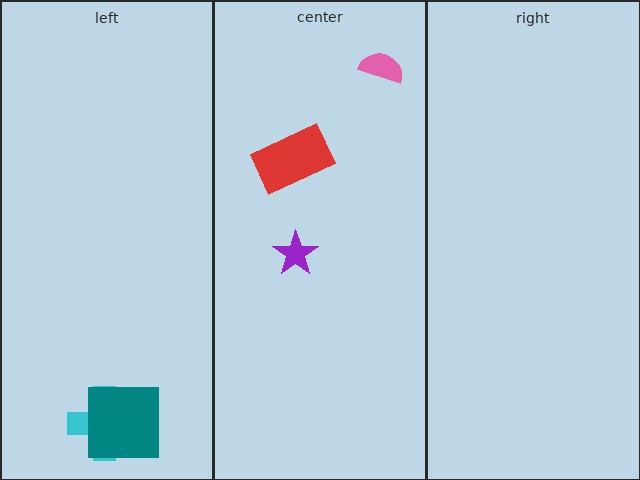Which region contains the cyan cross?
The left region.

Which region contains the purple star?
The center region.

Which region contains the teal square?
The left region.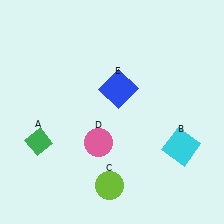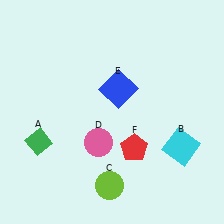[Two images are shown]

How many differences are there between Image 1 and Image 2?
There is 1 difference between the two images.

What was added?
A red pentagon (F) was added in Image 2.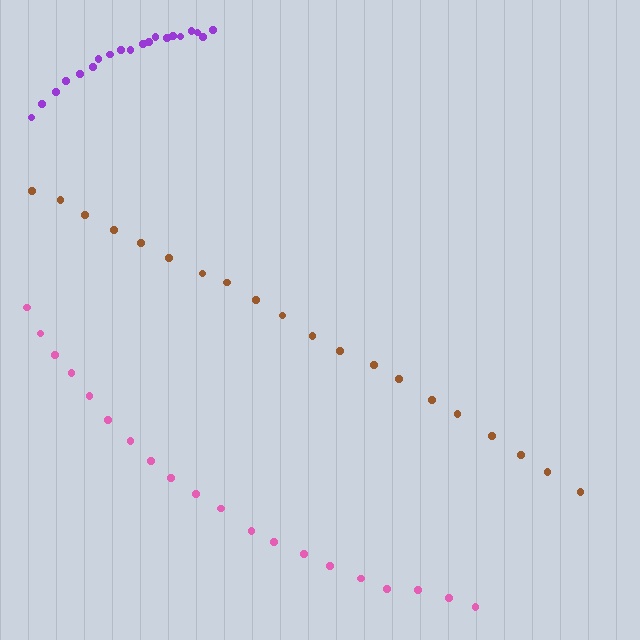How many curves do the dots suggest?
There are 3 distinct paths.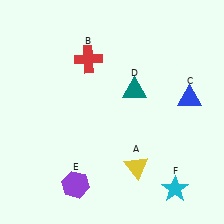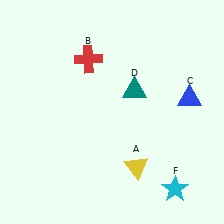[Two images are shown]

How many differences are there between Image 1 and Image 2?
There is 1 difference between the two images.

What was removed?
The purple hexagon (E) was removed in Image 2.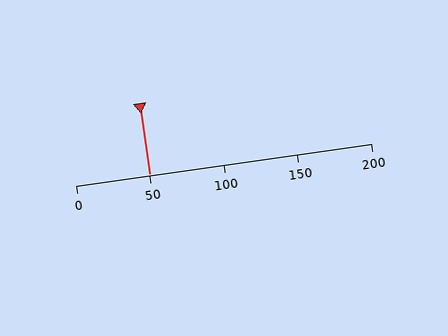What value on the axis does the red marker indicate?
The marker indicates approximately 50.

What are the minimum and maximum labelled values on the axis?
The axis runs from 0 to 200.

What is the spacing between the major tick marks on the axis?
The major ticks are spaced 50 apart.